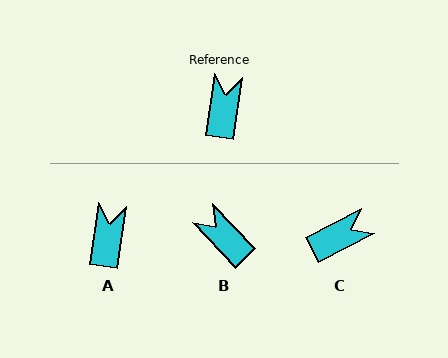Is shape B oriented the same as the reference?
No, it is off by about 52 degrees.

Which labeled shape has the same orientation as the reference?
A.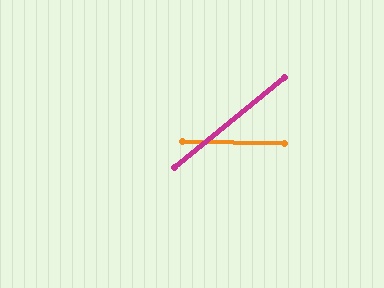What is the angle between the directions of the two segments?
Approximately 40 degrees.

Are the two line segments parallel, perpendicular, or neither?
Neither parallel nor perpendicular — they differ by about 40°.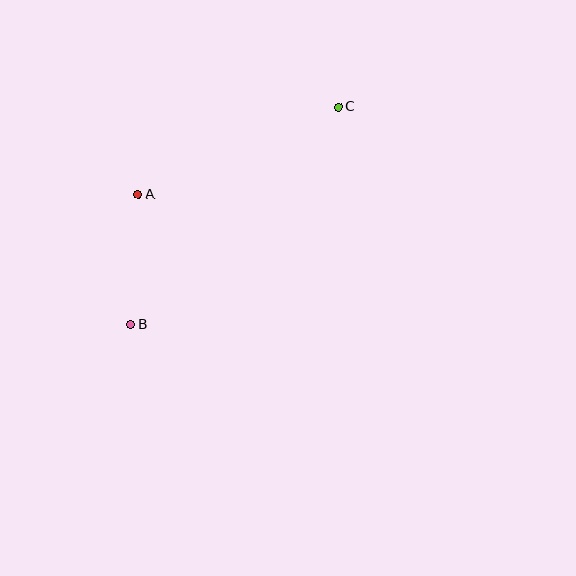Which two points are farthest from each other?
Points B and C are farthest from each other.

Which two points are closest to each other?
Points A and B are closest to each other.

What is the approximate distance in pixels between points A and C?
The distance between A and C is approximately 219 pixels.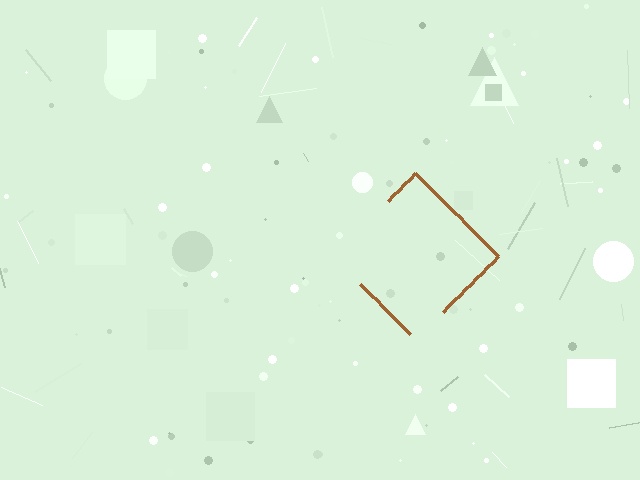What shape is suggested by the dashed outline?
The dashed outline suggests a diamond.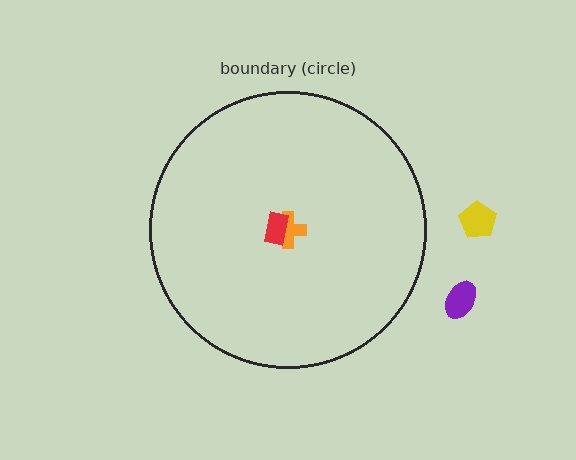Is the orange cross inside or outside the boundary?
Inside.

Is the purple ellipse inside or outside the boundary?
Outside.